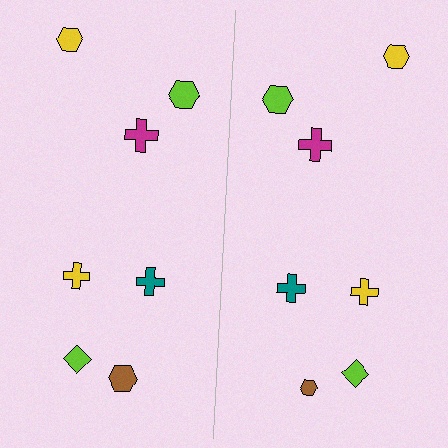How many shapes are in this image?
There are 14 shapes in this image.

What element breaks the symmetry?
The brown hexagon on the right side has a different size than its mirror counterpart.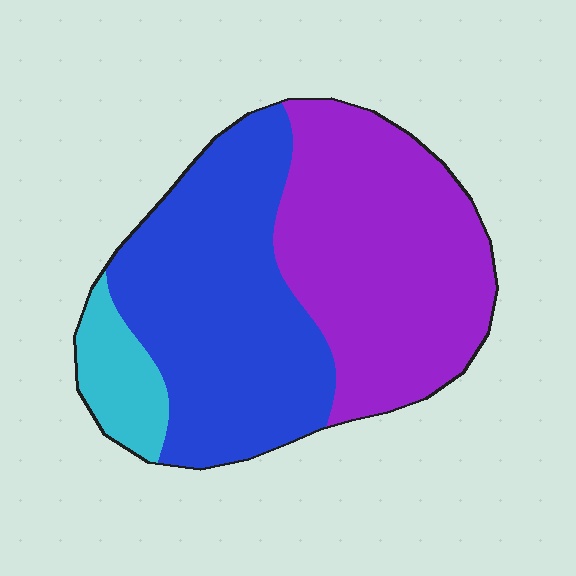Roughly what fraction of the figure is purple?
Purple covers around 45% of the figure.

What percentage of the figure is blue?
Blue covers roughly 45% of the figure.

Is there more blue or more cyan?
Blue.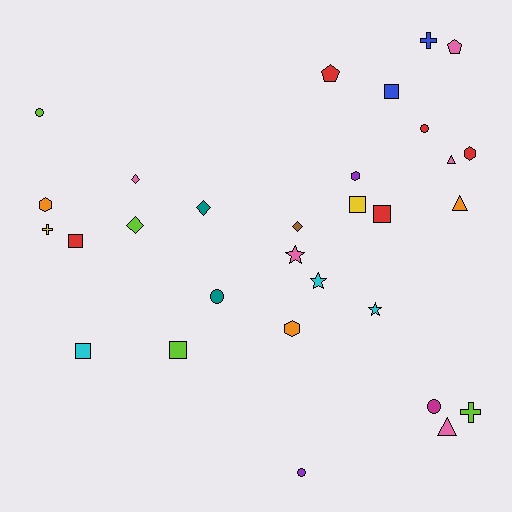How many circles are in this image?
There are 5 circles.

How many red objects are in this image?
There are 5 red objects.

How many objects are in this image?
There are 30 objects.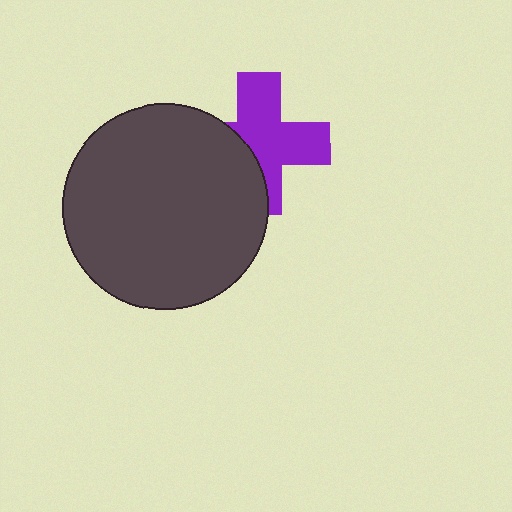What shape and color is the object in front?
The object in front is a dark gray circle.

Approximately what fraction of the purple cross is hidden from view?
Roughly 38% of the purple cross is hidden behind the dark gray circle.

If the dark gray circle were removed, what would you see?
You would see the complete purple cross.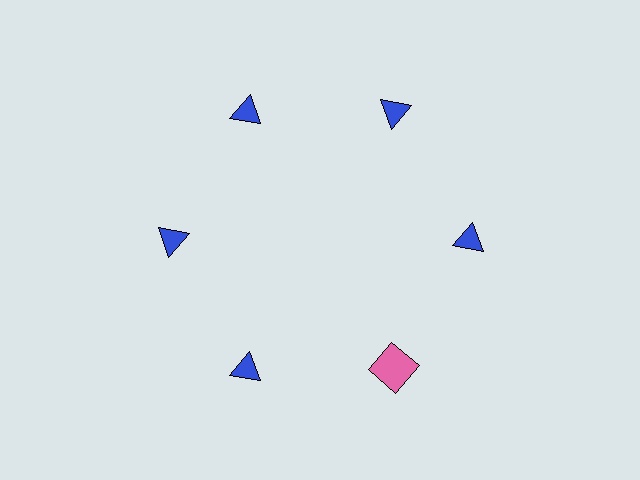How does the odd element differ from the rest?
It differs in both color (pink instead of blue) and shape (square instead of triangle).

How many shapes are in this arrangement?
There are 6 shapes arranged in a ring pattern.